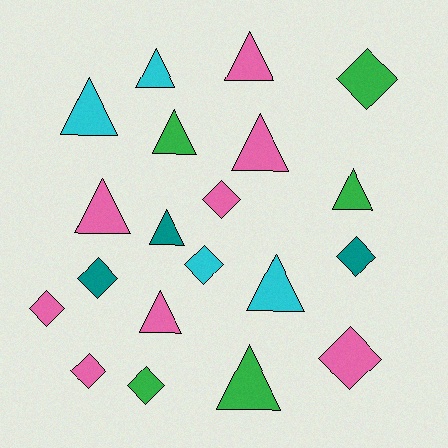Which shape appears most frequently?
Triangle, with 11 objects.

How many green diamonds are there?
There are 2 green diamonds.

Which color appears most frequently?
Pink, with 8 objects.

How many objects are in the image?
There are 20 objects.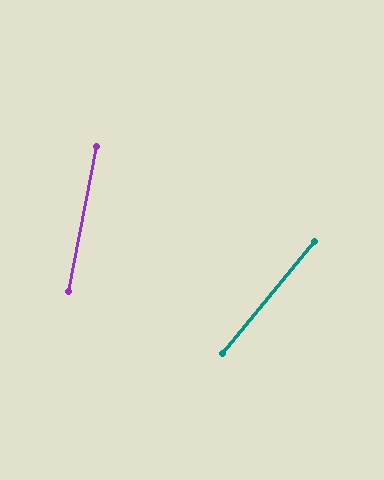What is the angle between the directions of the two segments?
Approximately 29 degrees.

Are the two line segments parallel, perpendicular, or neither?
Neither parallel nor perpendicular — they differ by about 29°.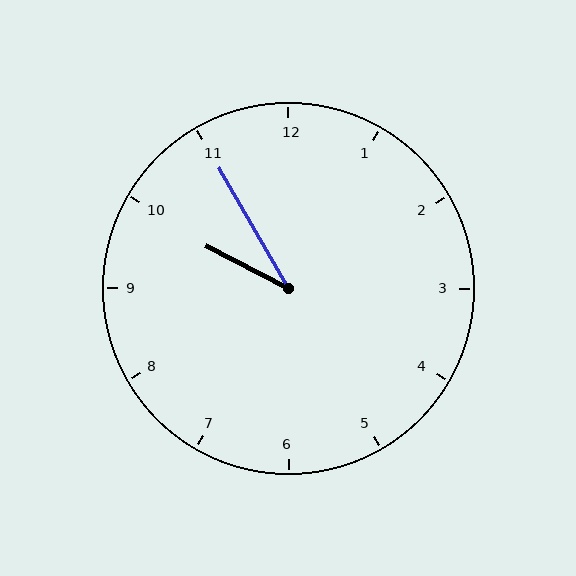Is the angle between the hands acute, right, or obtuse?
It is acute.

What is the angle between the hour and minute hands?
Approximately 32 degrees.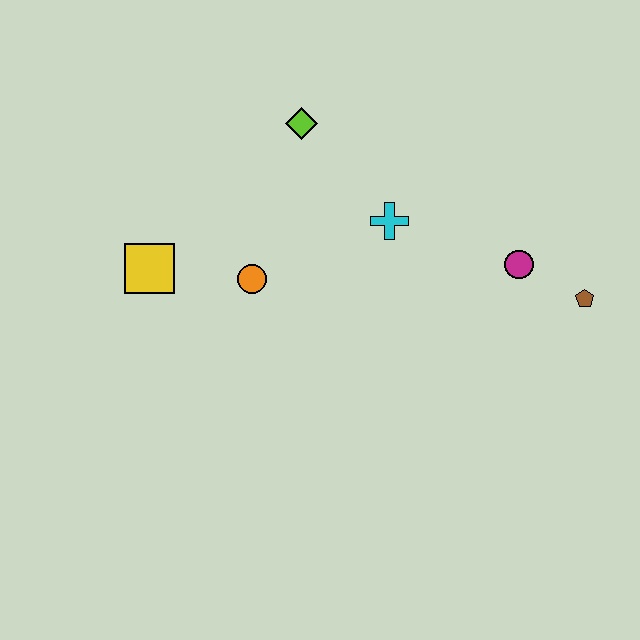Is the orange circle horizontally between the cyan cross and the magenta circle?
No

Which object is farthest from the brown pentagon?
The yellow square is farthest from the brown pentagon.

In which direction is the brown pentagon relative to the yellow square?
The brown pentagon is to the right of the yellow square.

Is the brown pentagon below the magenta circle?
Yes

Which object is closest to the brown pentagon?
The magenta circle is closest to the brown pentagon.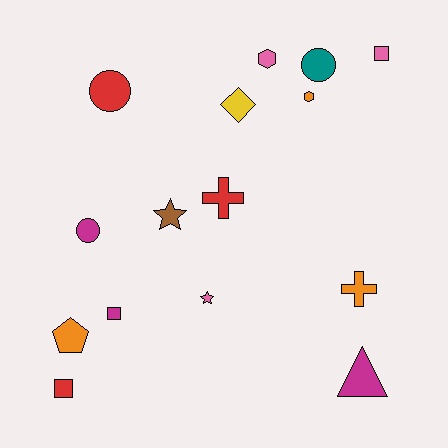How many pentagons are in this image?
There is 1 pentagon.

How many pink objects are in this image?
There are 3 pink objects.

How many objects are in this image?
There are 15 objects.